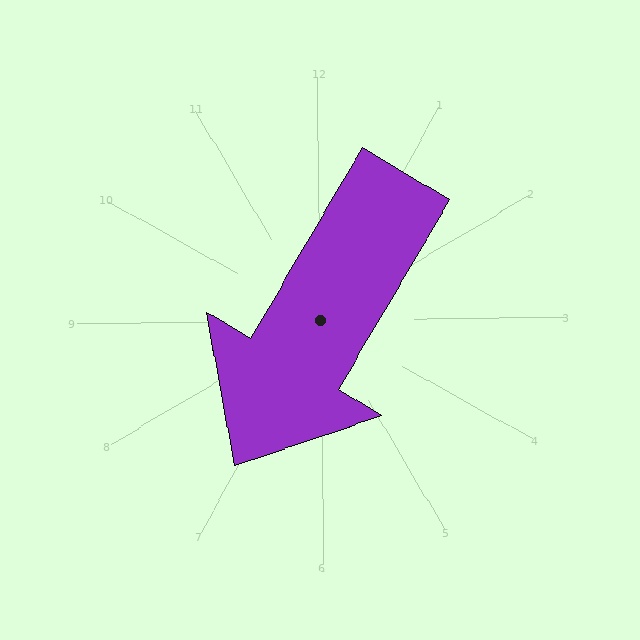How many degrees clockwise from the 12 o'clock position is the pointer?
Approximately 211 degrees.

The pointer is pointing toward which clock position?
Roughly 7 o'clock.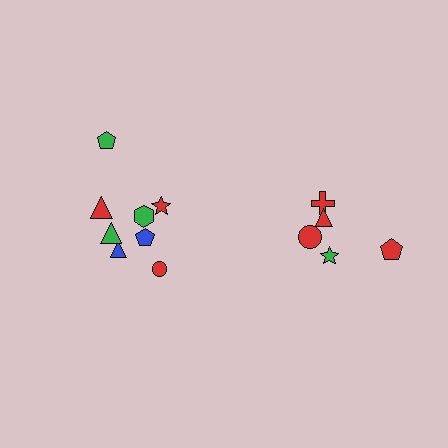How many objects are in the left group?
There are 8 objects.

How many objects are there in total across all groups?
There are 13 objects.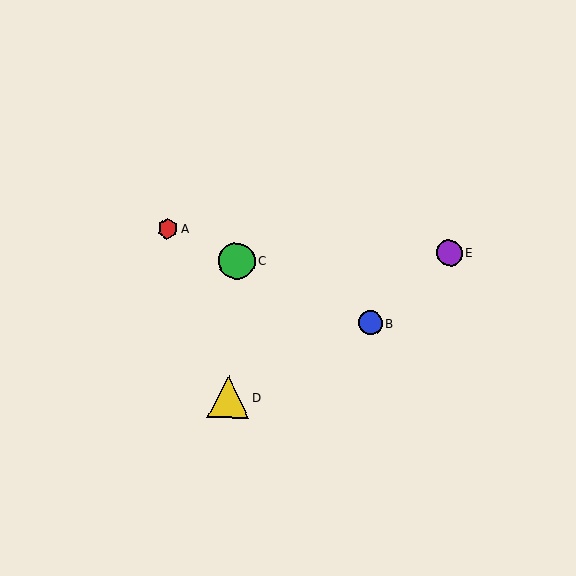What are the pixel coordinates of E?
Object E is at (450, 253).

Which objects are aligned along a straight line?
Objects A, B, C are aligned along a straight line.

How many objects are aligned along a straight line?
3 objects (A, B, C) are aligned along a straight line.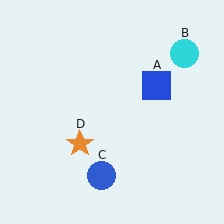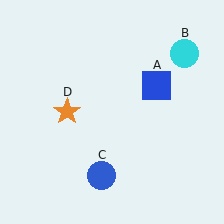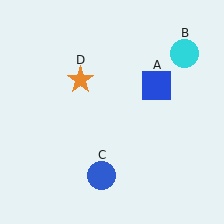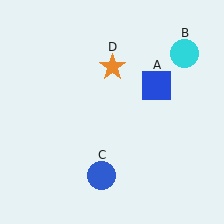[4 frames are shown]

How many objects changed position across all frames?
1 object changed position: orange star (object D).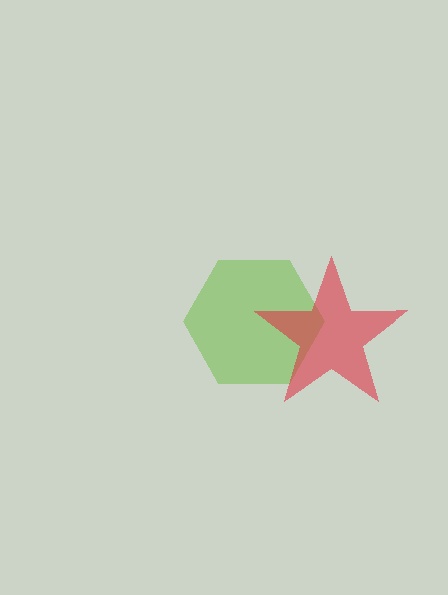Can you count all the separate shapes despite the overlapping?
Yes, there are 2 separate shapes.